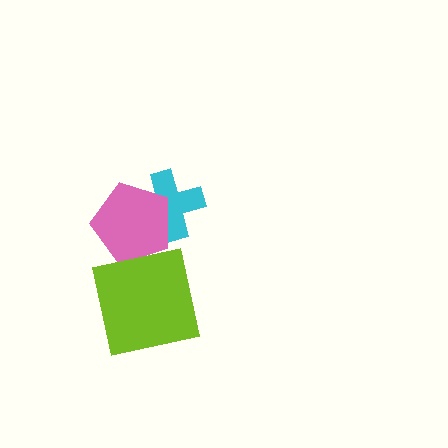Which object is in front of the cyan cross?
The pink pentagon is in front of the cyan cross.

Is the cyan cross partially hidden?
Yes, it is partially covered by another shape.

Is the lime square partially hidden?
No, no other shape covers it.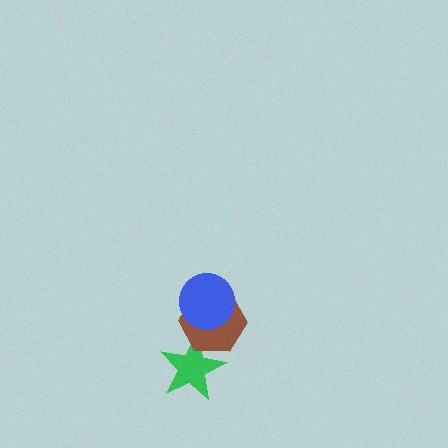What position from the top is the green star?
The green star is 3rd from the top.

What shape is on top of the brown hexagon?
The blue circle is on top of the brown hexagon.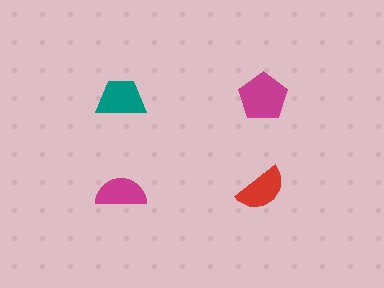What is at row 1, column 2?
A magenta pentagon.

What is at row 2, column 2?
A red semicircle.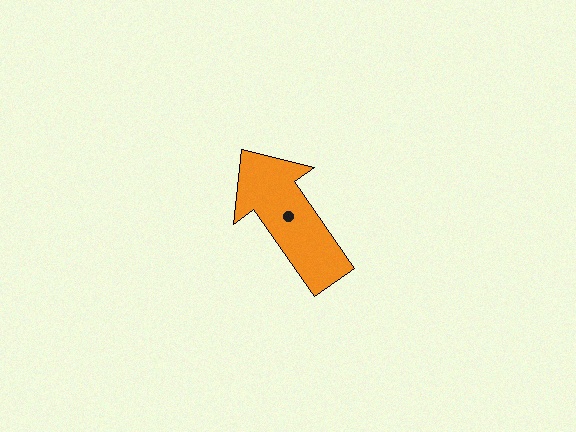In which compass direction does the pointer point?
Northwest.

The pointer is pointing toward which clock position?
Roughly 11 o'clock.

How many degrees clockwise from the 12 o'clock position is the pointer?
Approximately 325 degrees.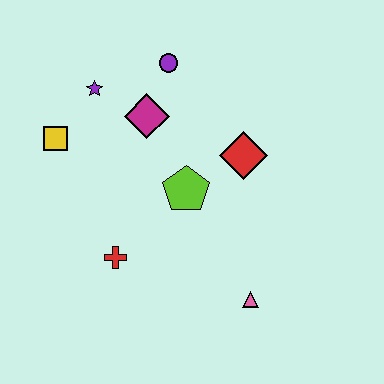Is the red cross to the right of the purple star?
Yes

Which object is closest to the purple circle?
The magenta diamond is closest to the purple circle.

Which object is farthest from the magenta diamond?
The pink triangle is farthest from the magenta diamond.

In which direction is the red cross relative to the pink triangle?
The red cross is to the left of the pink triangle.